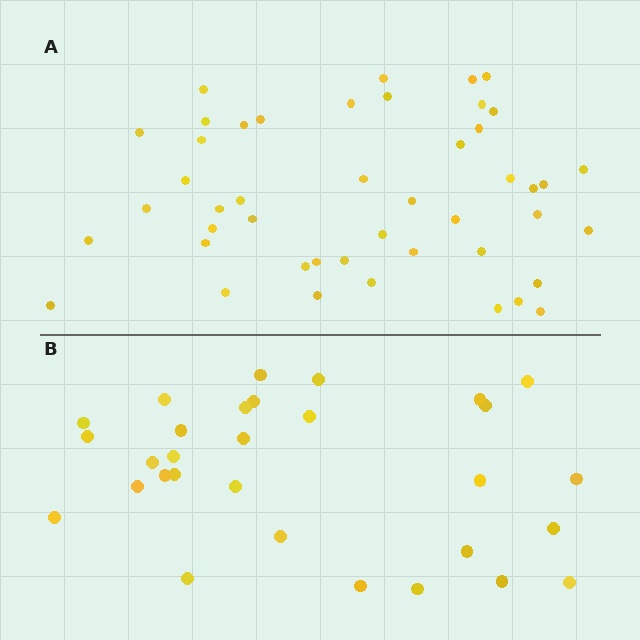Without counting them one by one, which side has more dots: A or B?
Region A (the top region) has more dots.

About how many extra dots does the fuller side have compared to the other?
Region A has approximately 15 more dots than region B.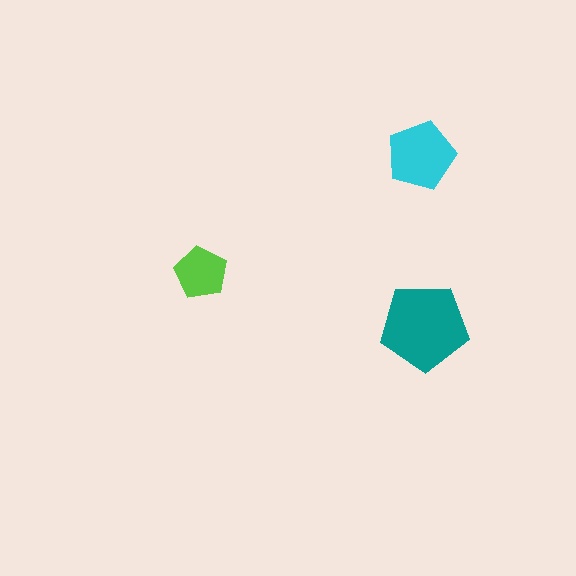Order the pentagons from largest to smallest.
the teal one, the cyan one, the lime one.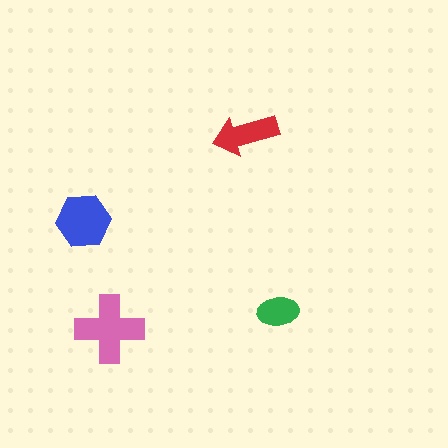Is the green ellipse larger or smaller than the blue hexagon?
Smaller.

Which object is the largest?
The pink cross.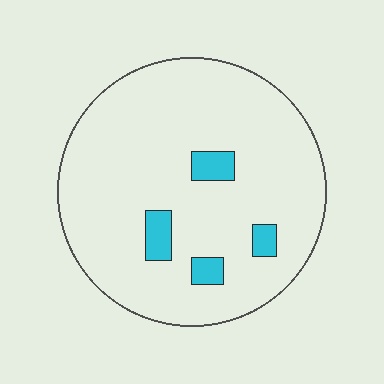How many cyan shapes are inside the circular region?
4.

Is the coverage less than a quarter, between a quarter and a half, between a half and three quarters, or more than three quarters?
Less than a quarter.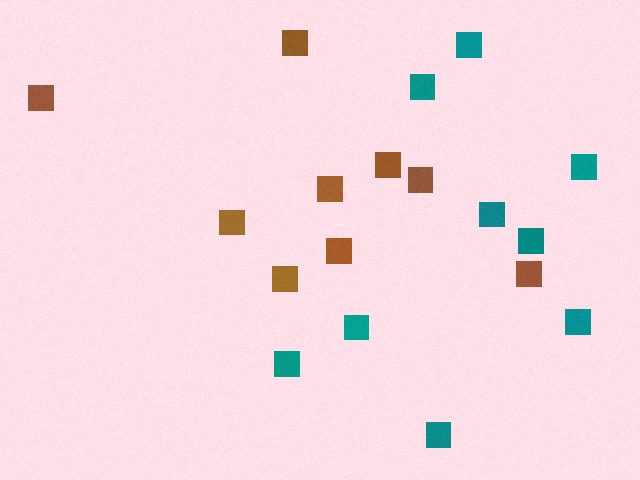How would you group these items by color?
There are 2 groups: one group of brown squares (9) and one group of teal squares (9).